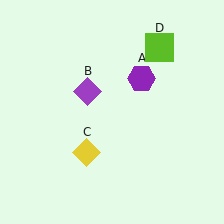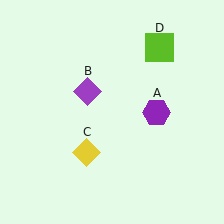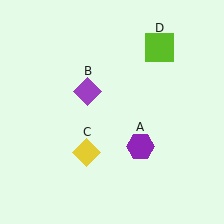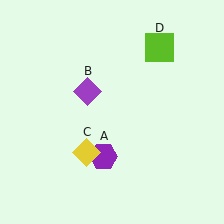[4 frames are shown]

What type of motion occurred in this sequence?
The purple hexagon (object A) rotated clockwise around the center of the scene.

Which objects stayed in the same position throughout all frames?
Purple diamond (object B) and yellow diamond (object C) and lime square (object D) remained stationary.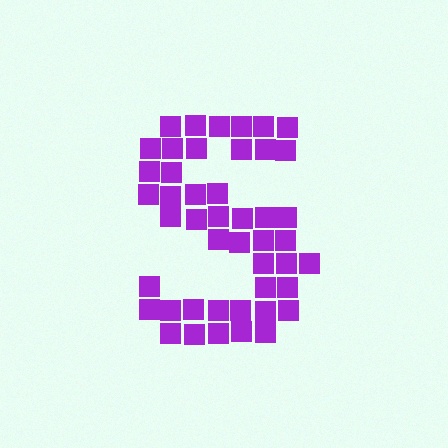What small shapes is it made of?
It is made of small squares.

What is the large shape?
The large shape is the letter S.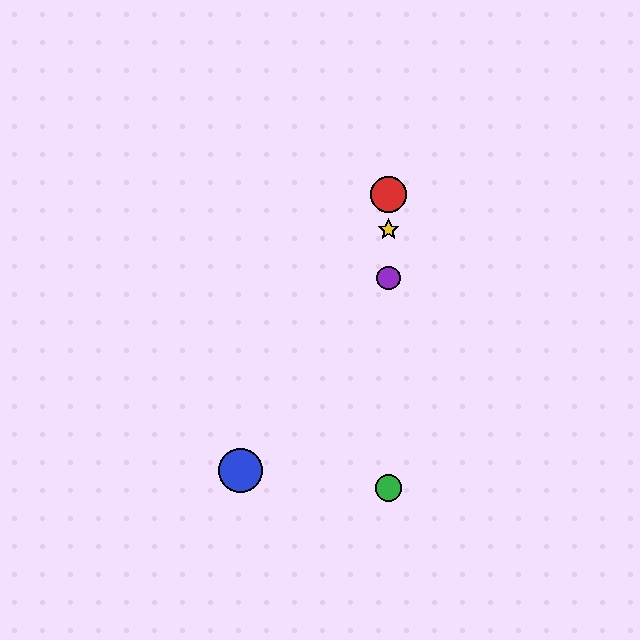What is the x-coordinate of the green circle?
The green circle is at x≈389.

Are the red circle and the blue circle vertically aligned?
No, the red circle is at x≈389 and the blue circle is at x≈241.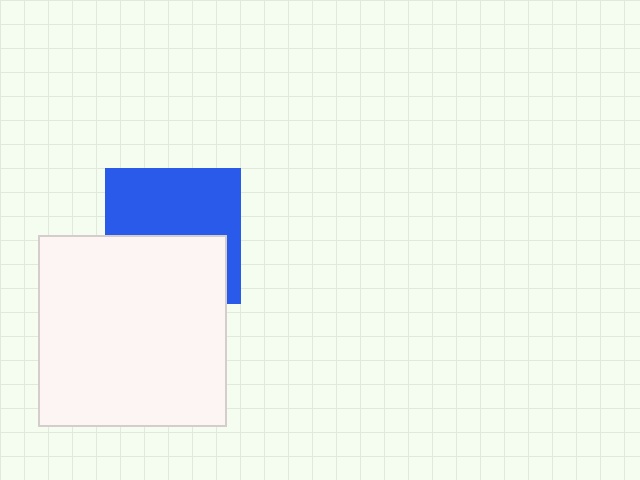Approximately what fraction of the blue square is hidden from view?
Roughly 45% of the blue square is hidden behind the white rectangle.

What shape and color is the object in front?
The object in front is a white rectangle.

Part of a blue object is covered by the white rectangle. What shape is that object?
It is a square.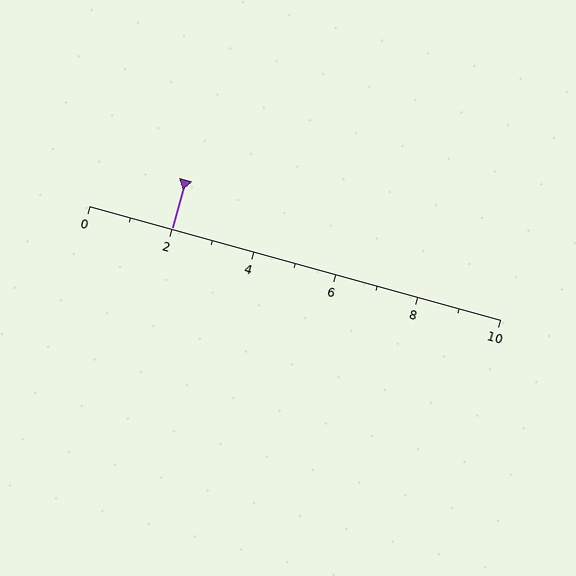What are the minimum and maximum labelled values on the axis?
The axis runs from 0 to 10.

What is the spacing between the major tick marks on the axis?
The major ticks are spaced 2 apart.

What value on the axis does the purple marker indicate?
The marker indicates approximately 2.